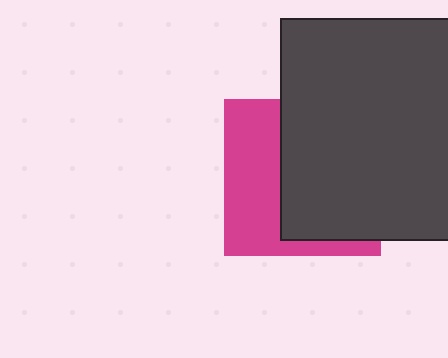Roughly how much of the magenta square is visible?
A small part of it is visible (roughly 41%).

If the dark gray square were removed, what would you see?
You would see the complete magenta square.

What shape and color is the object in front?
The object in front is a dark gray square.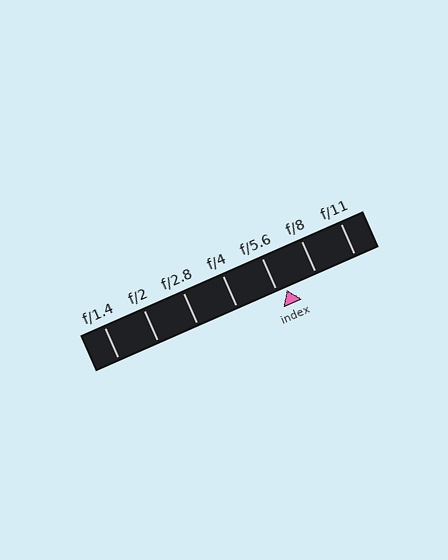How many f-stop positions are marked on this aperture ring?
There are 7 f-stop positions marked.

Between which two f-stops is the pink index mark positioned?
The index mark is between f/5.6 and f/8.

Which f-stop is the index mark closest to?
The index mark is closest to f/5.6.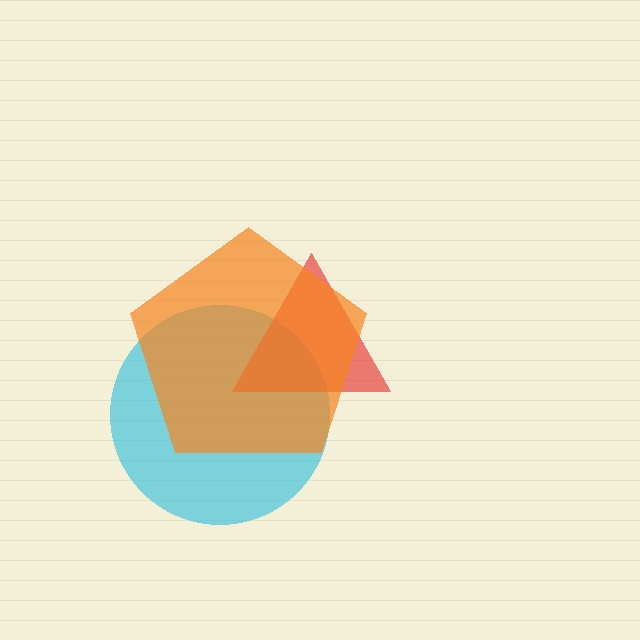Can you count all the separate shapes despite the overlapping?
Yes, there are 3 separate shapes.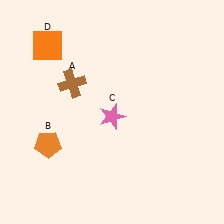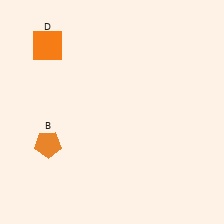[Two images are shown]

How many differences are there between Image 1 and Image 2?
There are 2 differences between the two images.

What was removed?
The pink star (C), the brown cross (A) were removed in Image 2.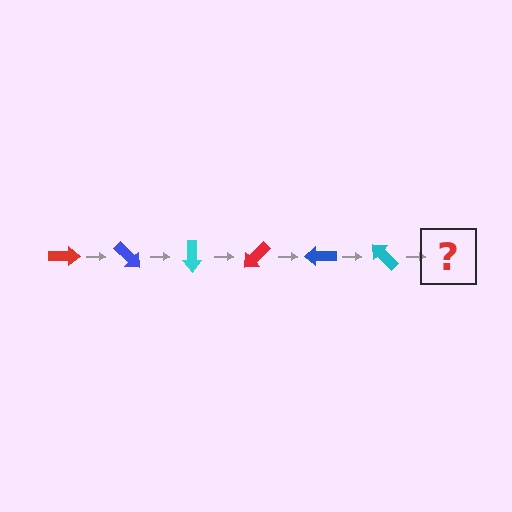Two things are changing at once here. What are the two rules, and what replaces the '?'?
The two rules are that it rotates 45 degrees each step and the color cycles through red, blue, and cyan. The '?' should be a red arrow, rotated 270 degrees from the start.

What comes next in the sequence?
The next element should be a red arrow, rotated 270 degrees from the start.